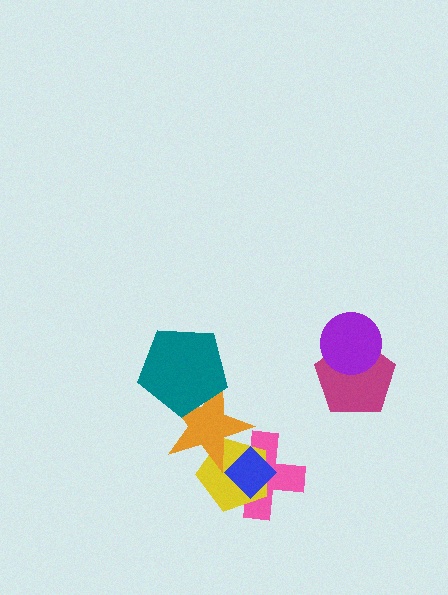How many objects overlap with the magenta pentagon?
1 object overlaps with the magenta pentagon.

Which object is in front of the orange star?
The teal pentagon is in front of the orange star.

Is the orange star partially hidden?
Yes, it is partially covered by another shape.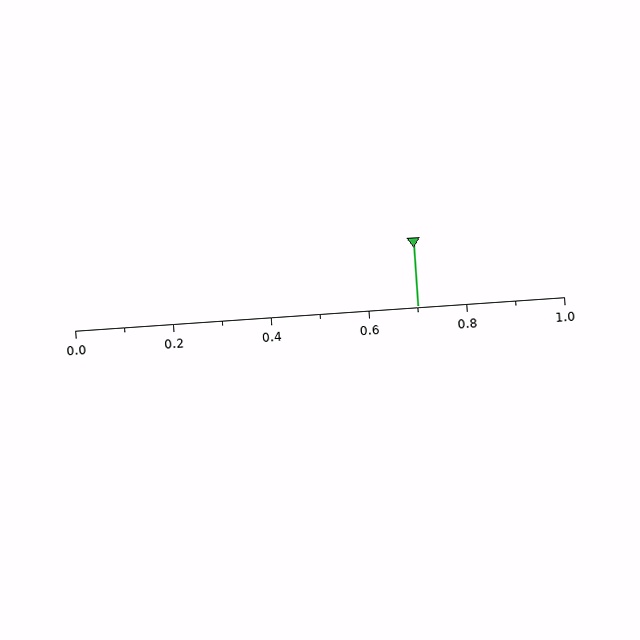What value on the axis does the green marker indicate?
The marker indicates approximately 0.7.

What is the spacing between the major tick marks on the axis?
The major ticks are spaced 0.2 apart.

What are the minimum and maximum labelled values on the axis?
The axis runs from 0.0 to 1.0.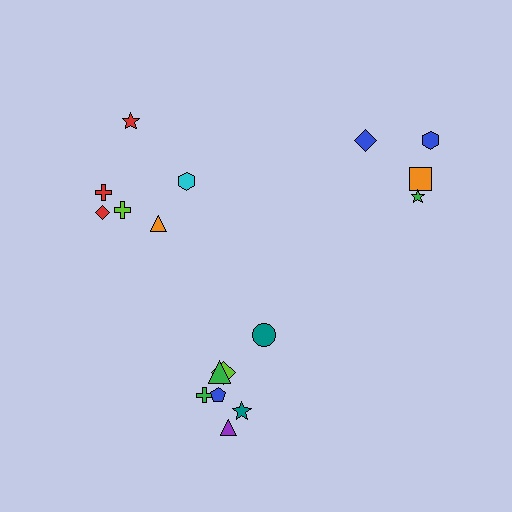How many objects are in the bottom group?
There are 7 objects.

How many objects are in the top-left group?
There are 6 objects.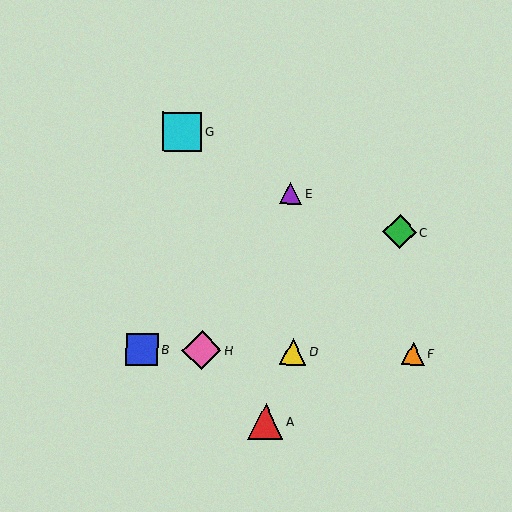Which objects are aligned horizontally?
Objects B, D, F, H are aligned horizontally.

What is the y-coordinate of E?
Object E is at y≈193.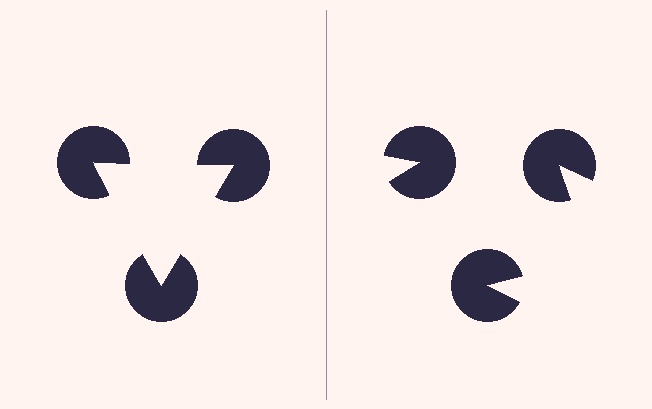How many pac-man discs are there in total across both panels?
6 — 3 on each side.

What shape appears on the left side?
An illusory triangle.